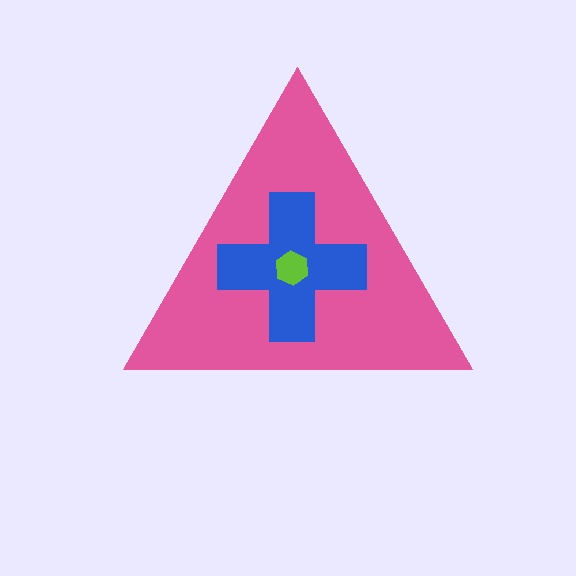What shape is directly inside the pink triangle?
The blue cross.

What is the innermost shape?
The lime hexagon.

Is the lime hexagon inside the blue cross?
Yes.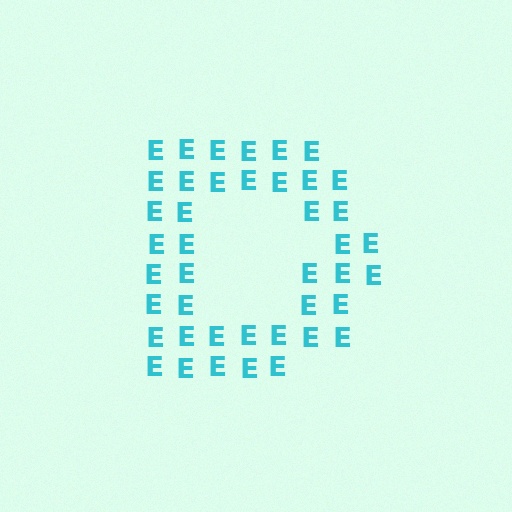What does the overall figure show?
The overall figure shows the letter D.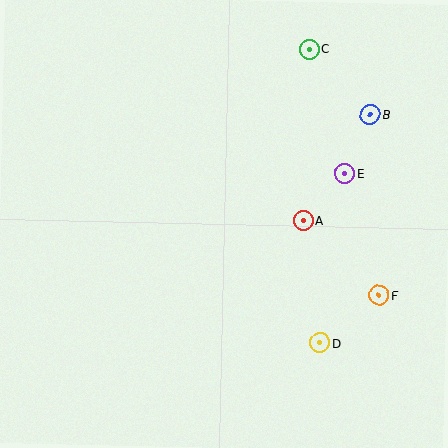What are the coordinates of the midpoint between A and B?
The midpoint between A and B is at (337, 168).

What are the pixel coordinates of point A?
Point A is at (304, 221).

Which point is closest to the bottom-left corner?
Point D is closest to the bottom-left corner.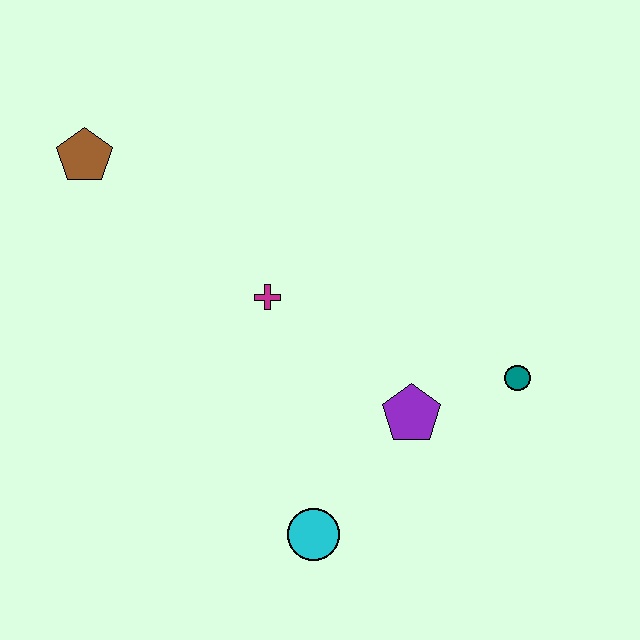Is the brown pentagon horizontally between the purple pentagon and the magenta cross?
No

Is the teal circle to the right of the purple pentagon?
Yes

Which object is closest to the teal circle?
The purple pentagon is closest to the teal circle.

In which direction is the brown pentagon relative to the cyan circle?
The brown pentagon is above the cyan circle.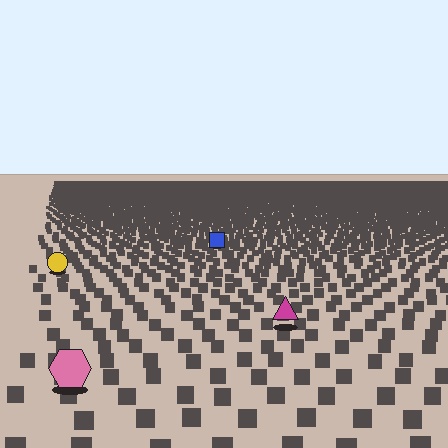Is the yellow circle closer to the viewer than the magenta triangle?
No. The magenta triangle is closer — you can tell from the texture gradient: the ground texture is coarser near it.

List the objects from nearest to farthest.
From nearest to farthest: the pink hexagon, the magenta triangle, the yellow circle, the blue square.